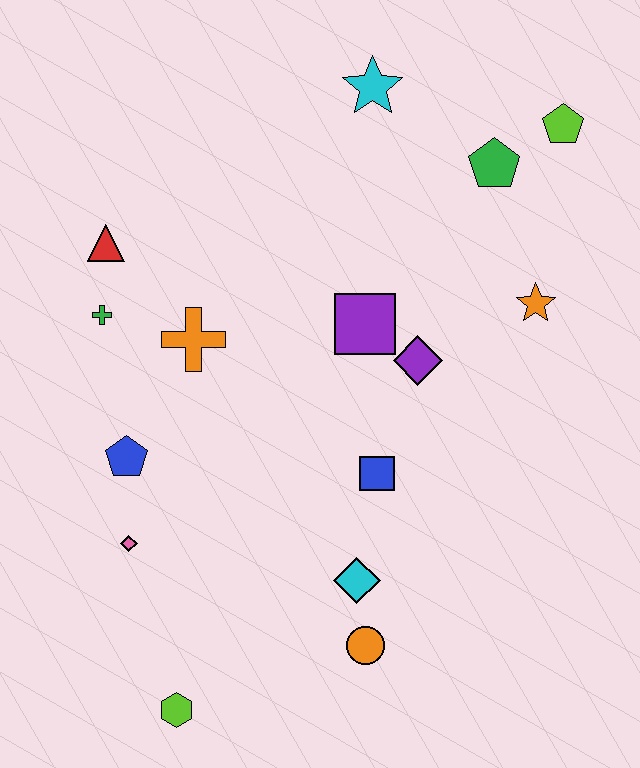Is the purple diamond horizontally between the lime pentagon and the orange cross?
Yes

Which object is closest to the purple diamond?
The purple square is closest to the purple diamond.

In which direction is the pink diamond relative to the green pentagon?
The pink diamond is below the green pentagon.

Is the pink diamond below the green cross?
Yes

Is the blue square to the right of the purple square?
Yes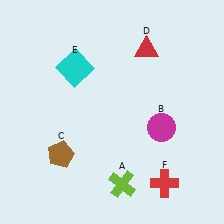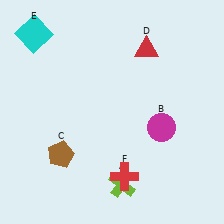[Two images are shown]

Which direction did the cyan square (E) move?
The cyan square (E) moved left.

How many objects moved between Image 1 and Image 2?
2 objects moved between the two images.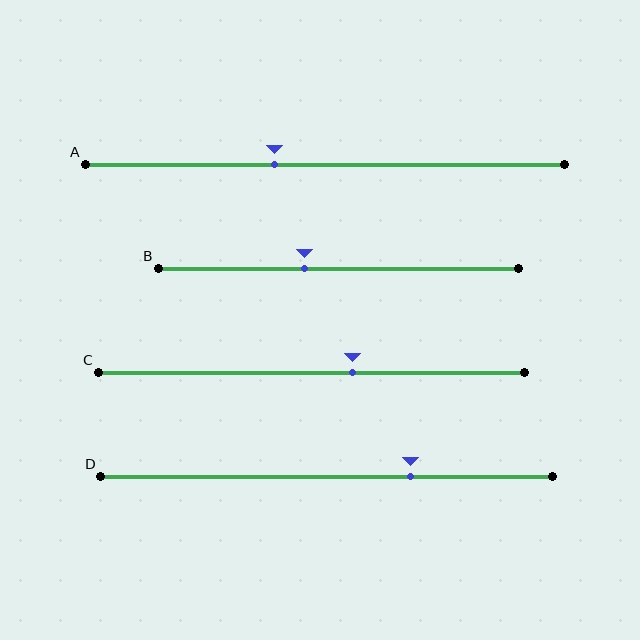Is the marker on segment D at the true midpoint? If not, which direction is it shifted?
No, the marker on segment D is shifted to the right by about 19% of the segment length.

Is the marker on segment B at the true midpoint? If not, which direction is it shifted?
No, the marker on segment B is shifted to the left by about 9% of the segment length.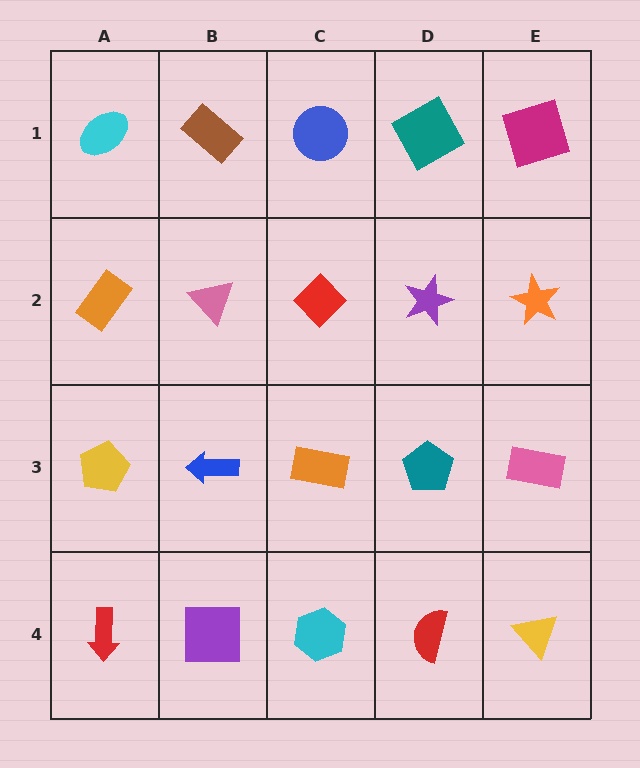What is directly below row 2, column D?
A teal pentagon.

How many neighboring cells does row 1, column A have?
2.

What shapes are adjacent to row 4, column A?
A yellow pentagon (row 3, column A), a purple square (row 4, column B).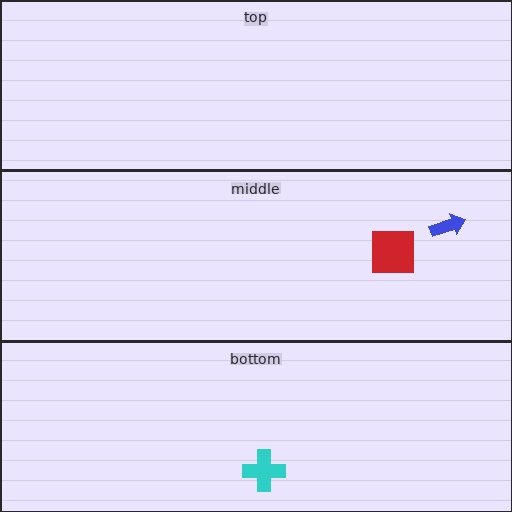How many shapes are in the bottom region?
1.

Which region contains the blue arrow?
The middle region.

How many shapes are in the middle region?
2.